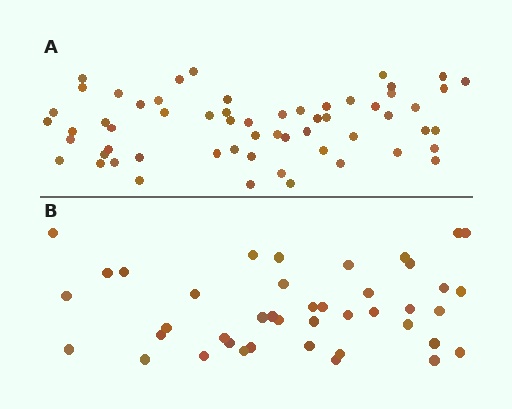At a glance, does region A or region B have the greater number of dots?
Region A (the top region) has more dots.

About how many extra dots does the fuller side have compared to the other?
Region A has approximately 15 more dots than region B.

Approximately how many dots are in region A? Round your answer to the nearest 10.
About 60 dots. (The exact count is 59, which rounds to 60.)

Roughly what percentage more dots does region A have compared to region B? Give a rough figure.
About 40% more.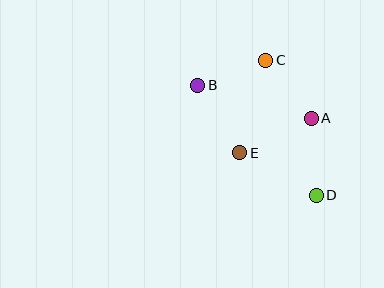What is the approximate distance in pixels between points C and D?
The distance between C and D is approximately 144 pixels.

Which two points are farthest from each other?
Points B and D are farthest from each other.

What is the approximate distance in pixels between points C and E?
The distance between C and E is approximately 96 pixels.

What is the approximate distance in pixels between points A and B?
The distance between A and B is approximately 119 pixels.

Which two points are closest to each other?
Points B and C are closest to each other.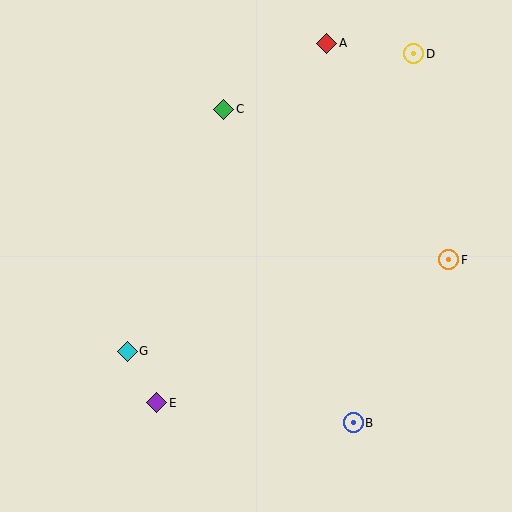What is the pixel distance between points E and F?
The distance between E and F is 325 pixels.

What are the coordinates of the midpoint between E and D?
The midpoint between E and D is at (285, 228).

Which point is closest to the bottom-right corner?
Point B is closest to the bottom-right corner.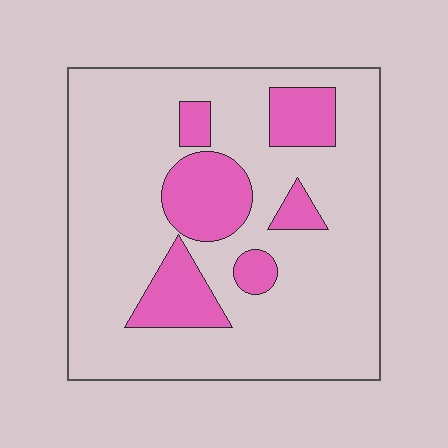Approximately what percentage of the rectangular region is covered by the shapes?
Approximately 20%.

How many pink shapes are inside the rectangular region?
6.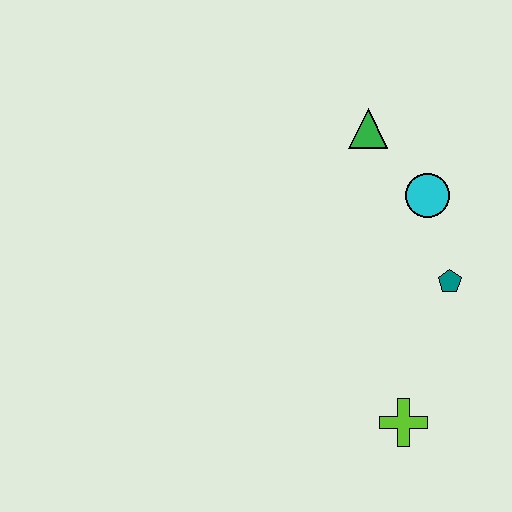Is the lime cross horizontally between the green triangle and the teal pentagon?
Yes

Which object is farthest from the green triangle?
The lime cross is farthest from the green triangle.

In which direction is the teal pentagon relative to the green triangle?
The teal pentagon is below the green triangle.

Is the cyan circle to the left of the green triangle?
No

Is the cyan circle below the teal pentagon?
No